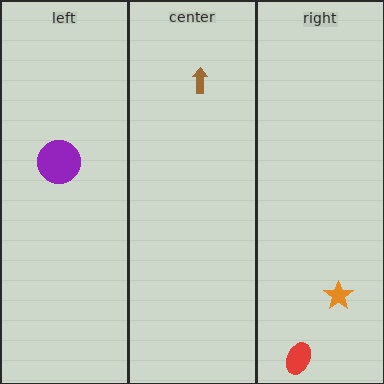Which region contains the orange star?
The right region.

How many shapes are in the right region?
2.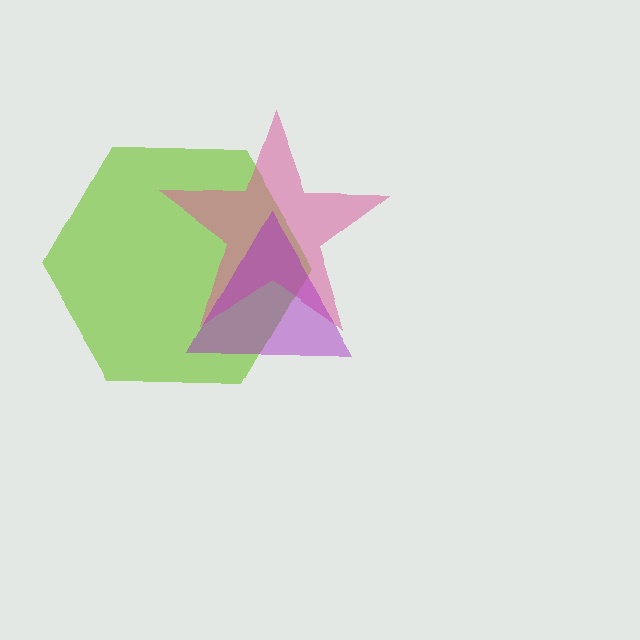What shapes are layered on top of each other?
The layered shapes are: a lime hexagon, a pink star, a purple triangle.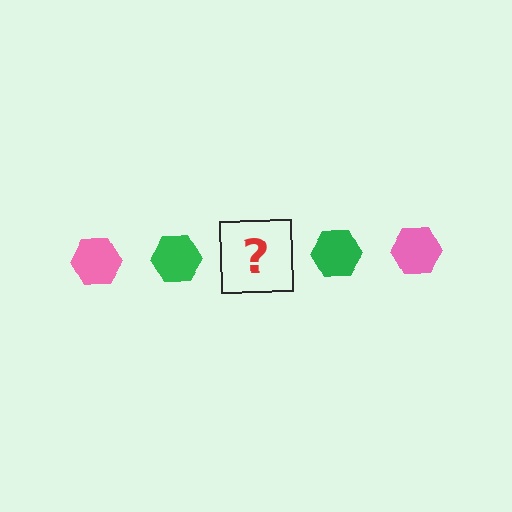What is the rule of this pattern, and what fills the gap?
The rule is that the pattern cycles through pink, green hexagons. The gap should be filled with a pink hexagon.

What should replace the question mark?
The question mark should be replaced with a pink hexagon.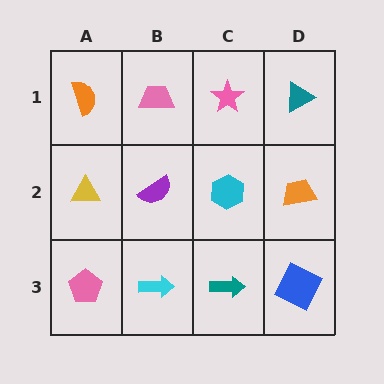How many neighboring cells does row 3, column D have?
2.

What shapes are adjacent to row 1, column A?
A yellow triangle (row 2, column A), a pink trapezoid (row 1, column B).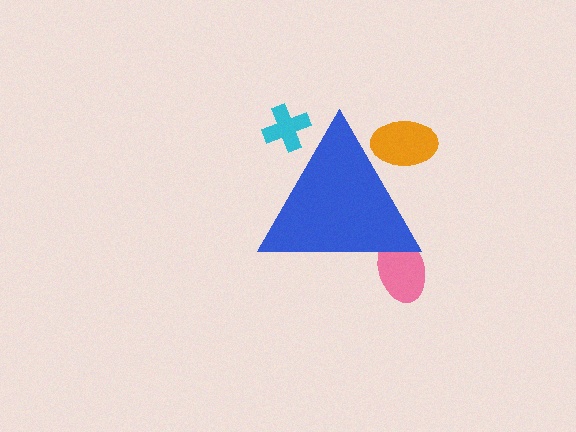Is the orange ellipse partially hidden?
Yes, the orange ellipse is partially hidden behind the blue triangle.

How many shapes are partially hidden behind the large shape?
3 shapes are partially hidden.